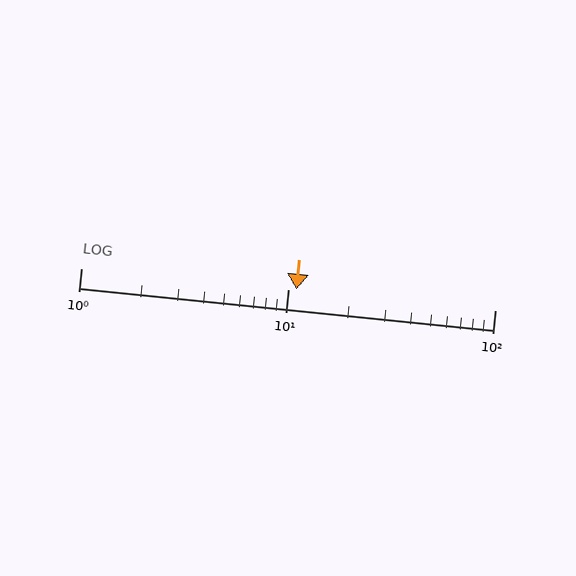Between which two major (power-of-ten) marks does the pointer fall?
The pointer is between 10 and 100.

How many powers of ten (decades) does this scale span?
The scale spans 2 decades, from 1 to 100.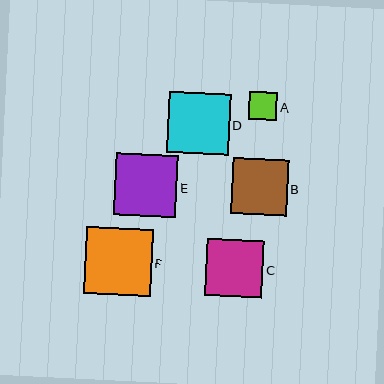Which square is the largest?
Square F is the largest with a size of approximately 67 pixels.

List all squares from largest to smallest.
From largest to smallest: F, E, D, C, B, A.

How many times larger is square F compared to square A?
Square F is approximately 2.4 times the size of square A.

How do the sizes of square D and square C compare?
Square D and square C are approximately the same size.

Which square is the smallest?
Square A is the smallest with a size of approximately 28 pixels.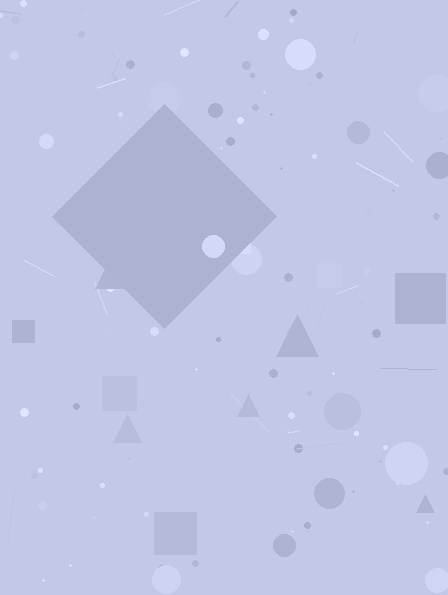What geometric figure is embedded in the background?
A diamond is embedded in the background.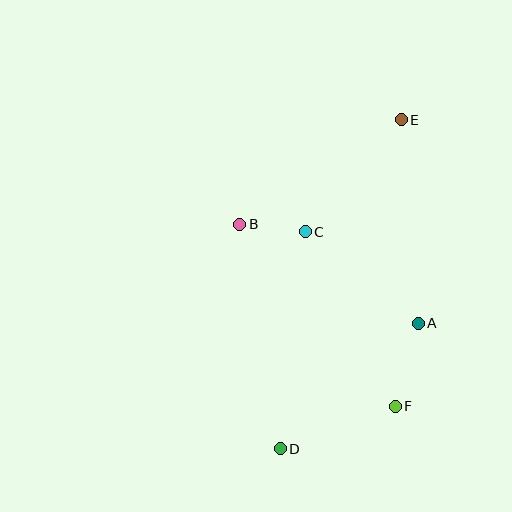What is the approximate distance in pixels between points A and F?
The distance between A and F is approximately 87 pixels.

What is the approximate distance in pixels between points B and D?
The distance between B and D is approximately 228 pixels.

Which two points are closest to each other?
Points B and C are closest to each other.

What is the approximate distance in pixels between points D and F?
The distance between D and F is approximately 122 pixels.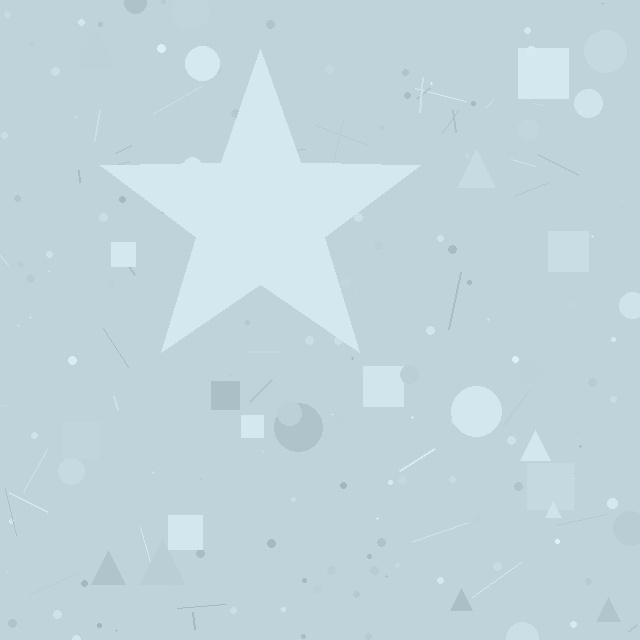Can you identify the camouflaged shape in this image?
The camouflaged shape is a star.